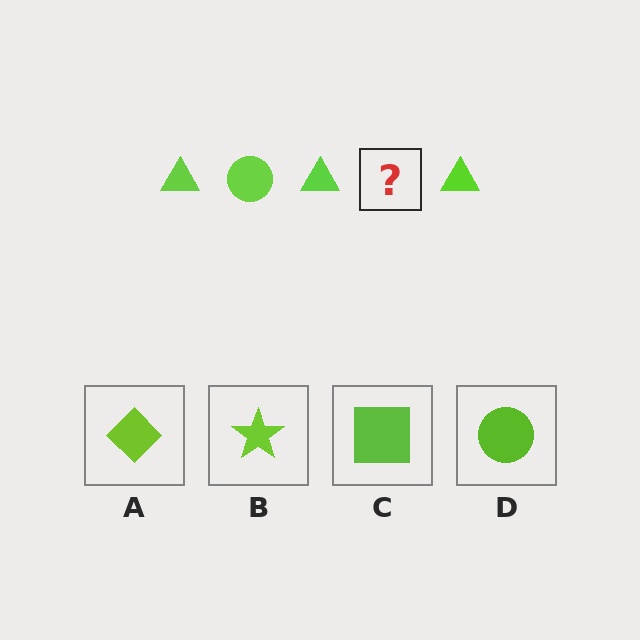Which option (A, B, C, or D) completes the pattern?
D.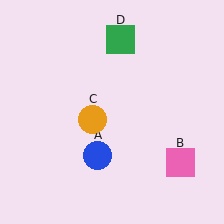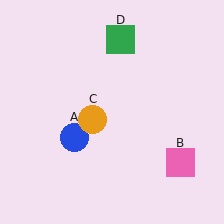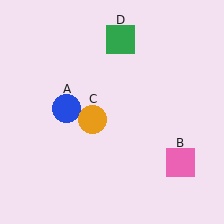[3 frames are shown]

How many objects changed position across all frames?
1 object changed position: blue circle (object A).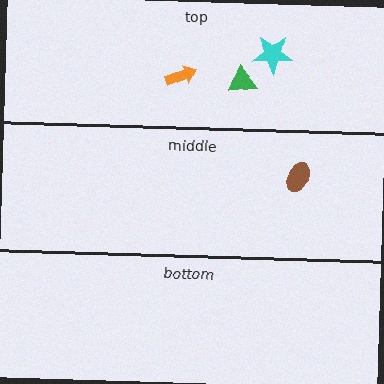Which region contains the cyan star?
The top region.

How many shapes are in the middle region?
1.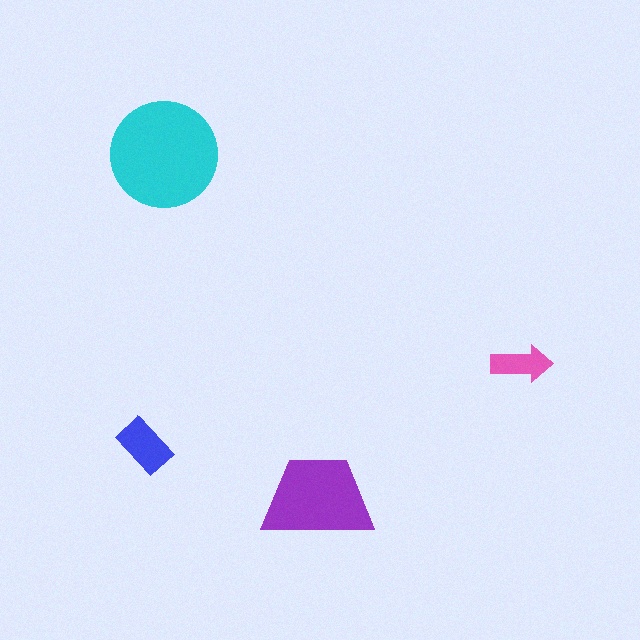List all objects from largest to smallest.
The cyan circle, the purple trapezoid, the blue rectangle, the pink arrow.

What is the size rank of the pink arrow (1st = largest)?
4th.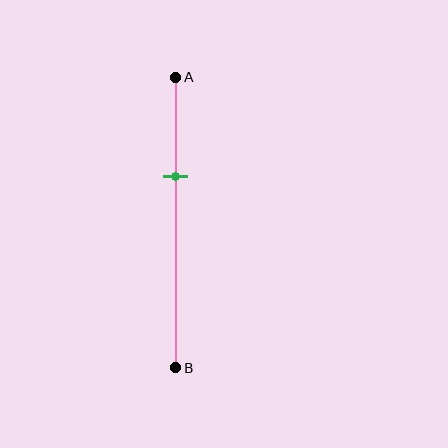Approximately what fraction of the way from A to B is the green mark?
The green mark is approximately 35% of the way from A to B.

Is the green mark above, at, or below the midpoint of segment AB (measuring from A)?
The green mark is above the midpoint of segment AB.